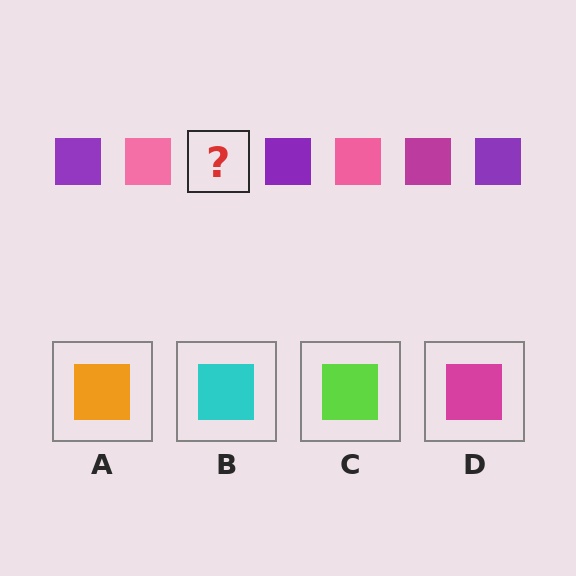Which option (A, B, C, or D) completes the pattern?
D.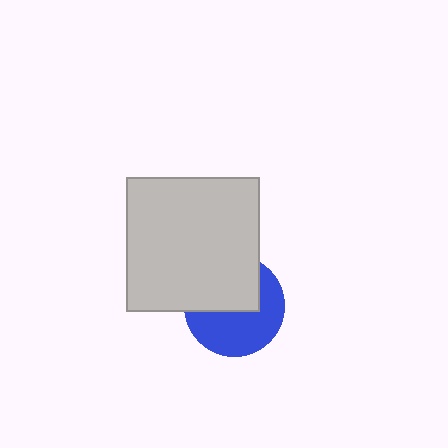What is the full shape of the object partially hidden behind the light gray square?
The partially hidden object is a blue circle.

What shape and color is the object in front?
The object in front is a light gray square.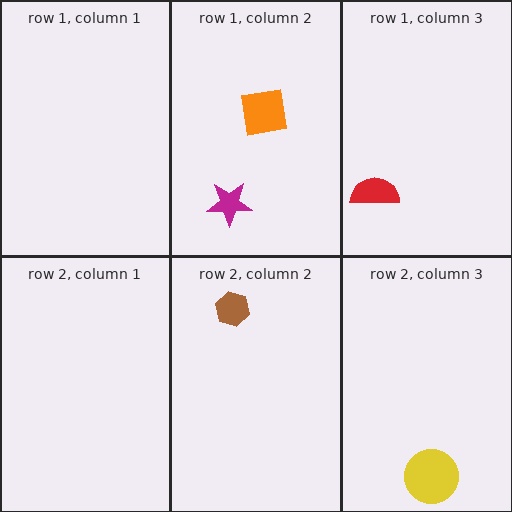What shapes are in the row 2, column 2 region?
The brown hexagon.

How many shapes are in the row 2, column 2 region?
1.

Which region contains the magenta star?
The row 1, column 2 region.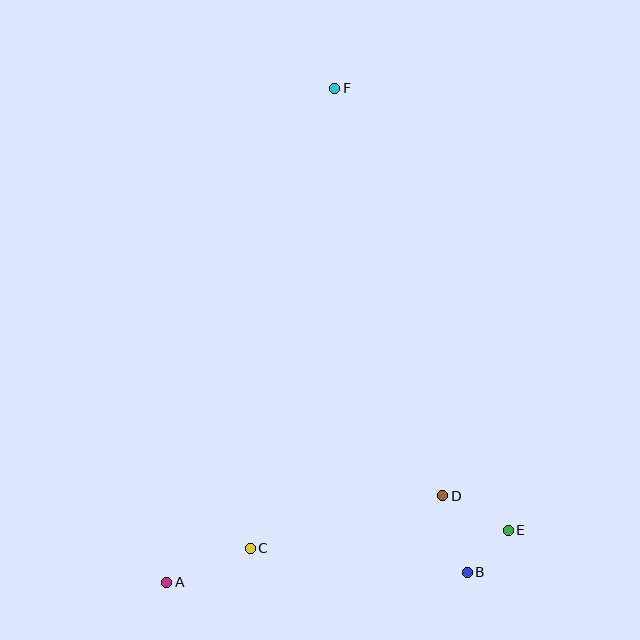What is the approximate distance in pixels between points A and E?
The distance between A and E is approximately 345 pixels.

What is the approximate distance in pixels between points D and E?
The distance between D and E is approximately 74 pixels.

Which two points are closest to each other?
Points B and E are closest to each other.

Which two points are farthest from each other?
Points A and F are farthest from each other.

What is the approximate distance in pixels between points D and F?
The distance between D and F is approximately 422 pixels.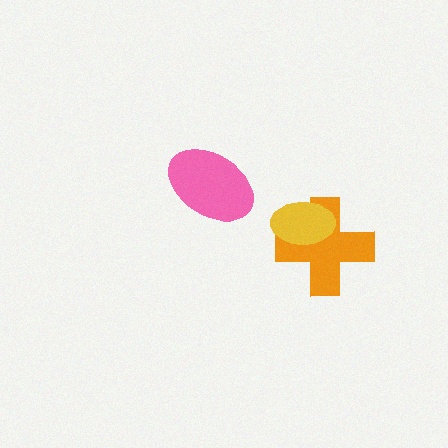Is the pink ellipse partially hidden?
No, no other shape covers it.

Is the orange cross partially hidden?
Yes, it is partially covered by another shape.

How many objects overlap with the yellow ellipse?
1 object overlaps with the yellow ellipse.